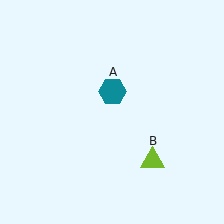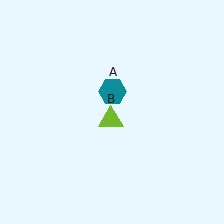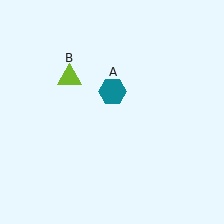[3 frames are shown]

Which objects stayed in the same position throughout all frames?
Teal hexagon (object A) remained stationary.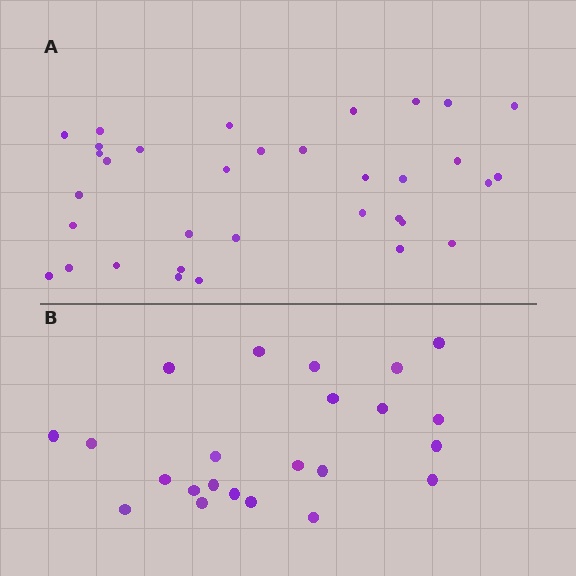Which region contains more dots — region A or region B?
Region A (the top region) has more dots.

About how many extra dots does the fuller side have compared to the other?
Region A has roughly 12 or so more dots than region B.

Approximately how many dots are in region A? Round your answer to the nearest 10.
About 30 dots. (The exact count is 34, which rounds to 30.)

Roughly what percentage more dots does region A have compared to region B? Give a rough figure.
About 50% more.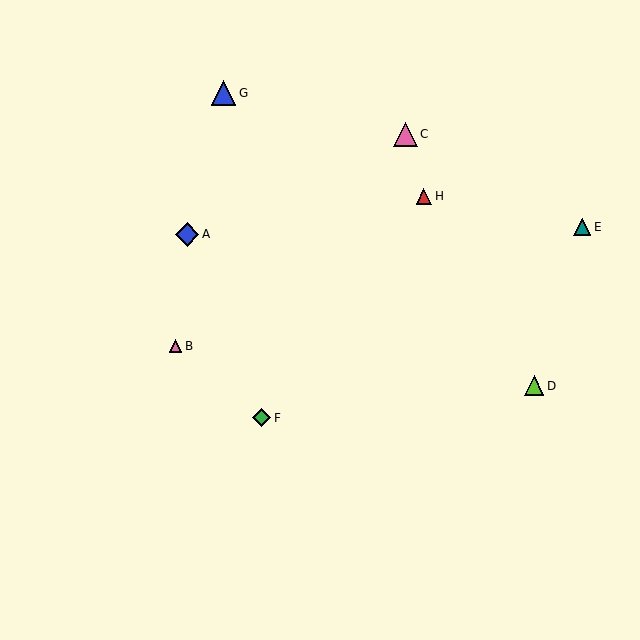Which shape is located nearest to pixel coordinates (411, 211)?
The red triangle (labeled H) at (424, 196) is nearest to that location.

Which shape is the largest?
The blue triangle (labeled G) is the largest.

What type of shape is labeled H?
Shape H is a red triangle.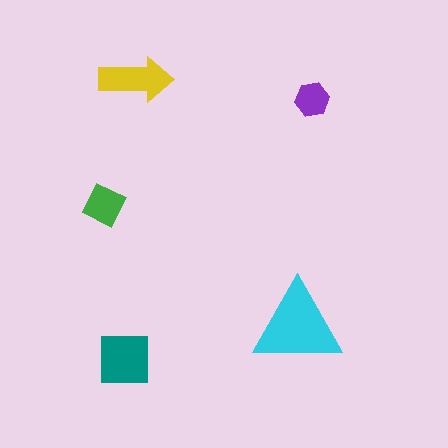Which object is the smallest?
The purple hexagon.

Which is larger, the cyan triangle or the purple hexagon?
The cyan triangle.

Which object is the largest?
The cyan triangle.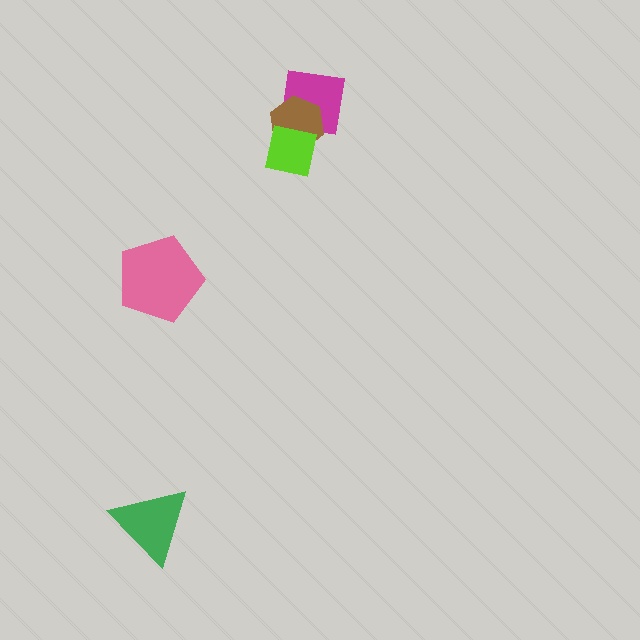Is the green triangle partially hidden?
No, no other shape covers it.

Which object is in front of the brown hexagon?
The lime square is in front of the brown hexagon.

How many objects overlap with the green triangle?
0 objects overlap with the green triangle.